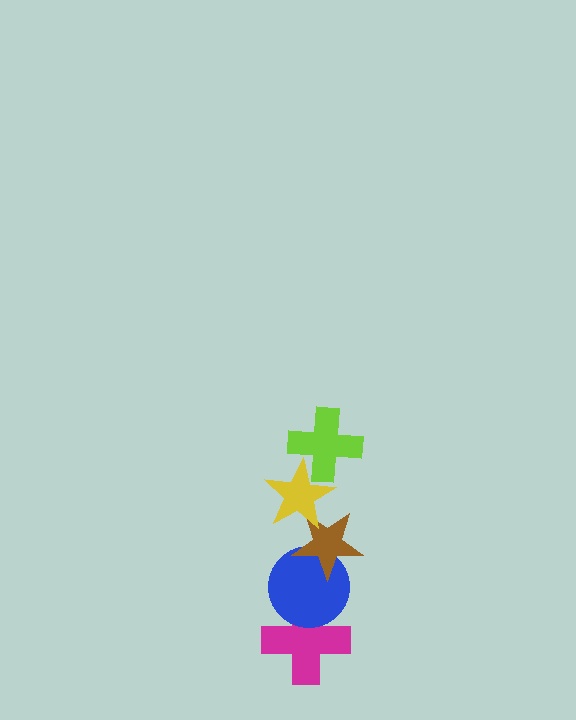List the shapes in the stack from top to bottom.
From top to bottom: the lime cross, the yellow star, the brown star, the blue circle, the magenta cross.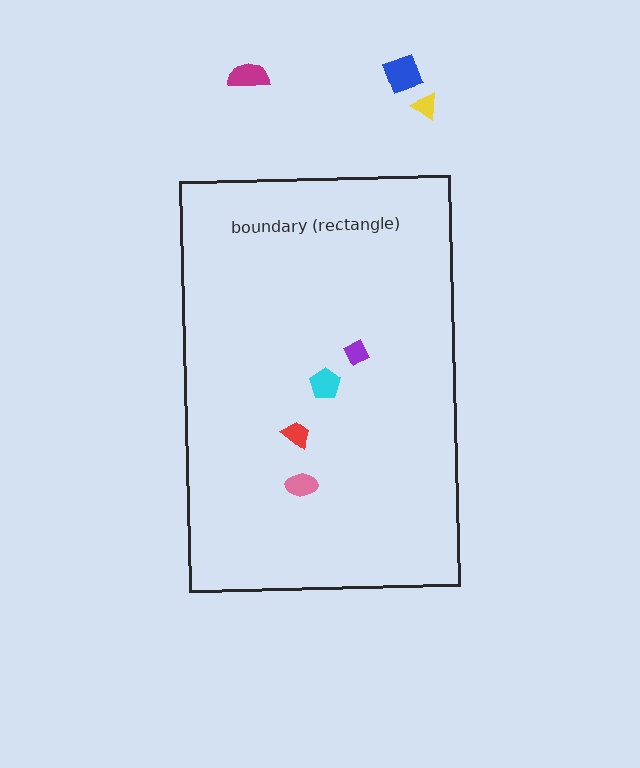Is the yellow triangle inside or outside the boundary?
Outside.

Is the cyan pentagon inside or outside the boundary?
Inside.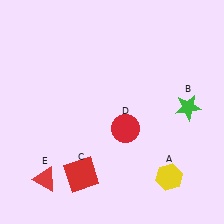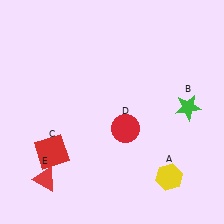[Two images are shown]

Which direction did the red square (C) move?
The red square (C) moved left.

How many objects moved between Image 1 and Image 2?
1 object moved between the two images.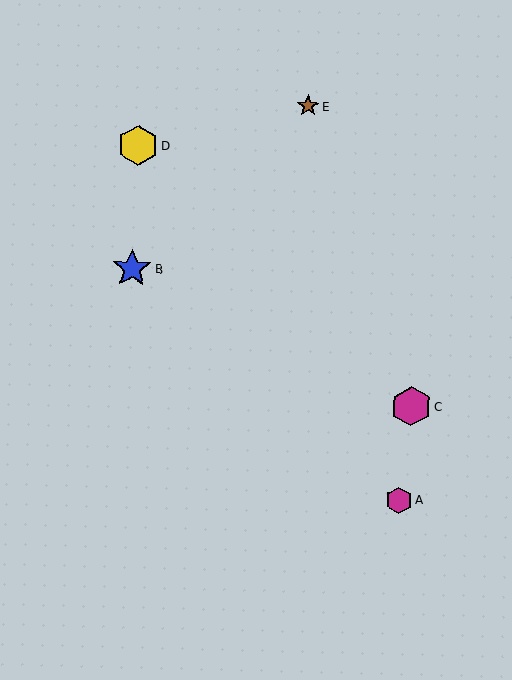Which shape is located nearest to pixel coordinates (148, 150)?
The yellow hexagon (labeled D) at (138, 145) is nearest to that location.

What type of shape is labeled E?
Shape E is a brown star.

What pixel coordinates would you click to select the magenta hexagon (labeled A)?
Click at (398, 500) to select the magenta hexagon A.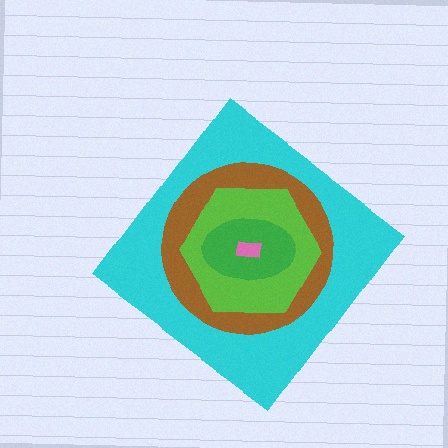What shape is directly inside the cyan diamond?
The brown circle.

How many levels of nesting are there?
5.